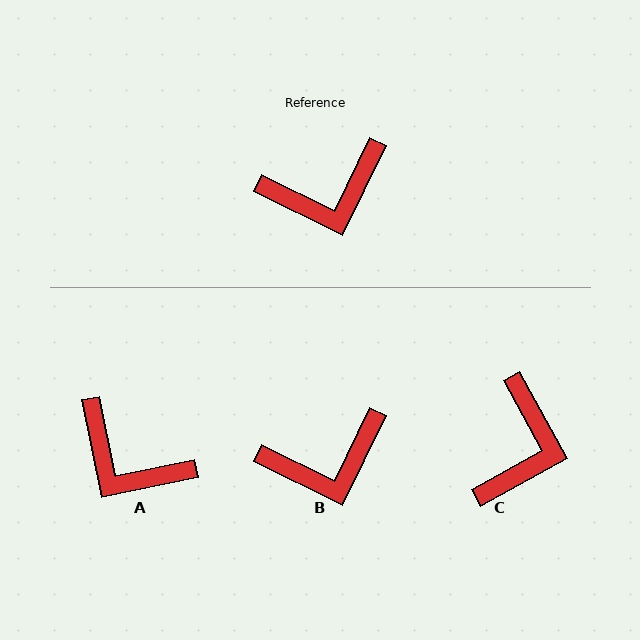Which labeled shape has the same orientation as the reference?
B.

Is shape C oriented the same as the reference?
No, it is off by about 55 degrees.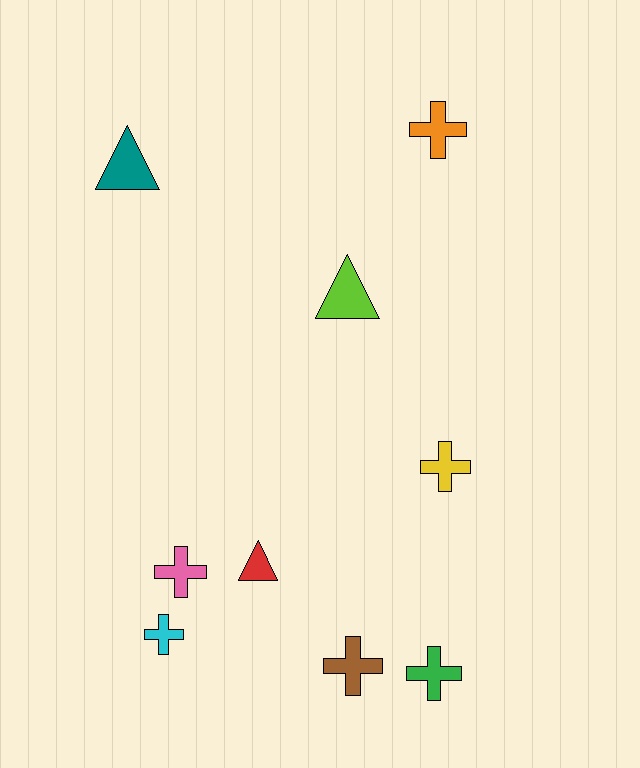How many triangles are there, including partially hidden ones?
There are 3 triangles.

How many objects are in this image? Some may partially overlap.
There are 9 objects.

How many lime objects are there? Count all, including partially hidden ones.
There is 1 lime object.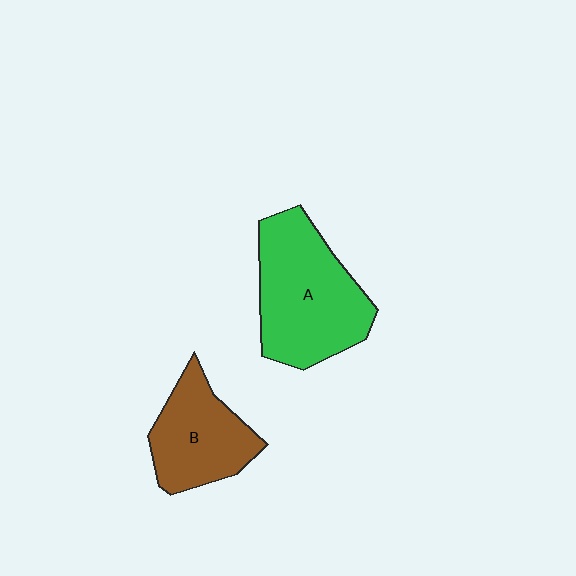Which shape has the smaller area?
Shape B (brown).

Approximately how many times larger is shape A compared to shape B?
Approximately 1.5 times.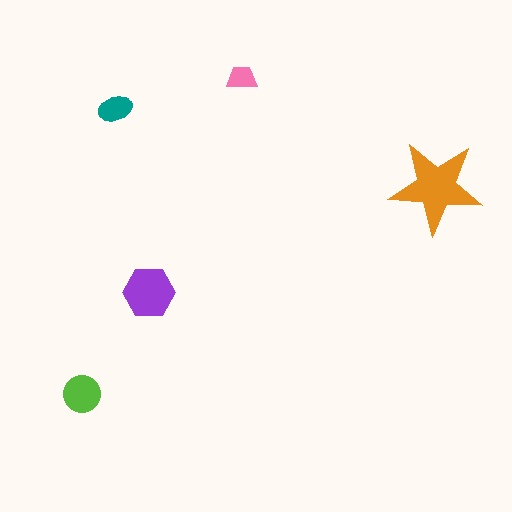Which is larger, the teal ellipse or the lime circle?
The lime circle.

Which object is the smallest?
The pink trapezoid.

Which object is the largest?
The orange star.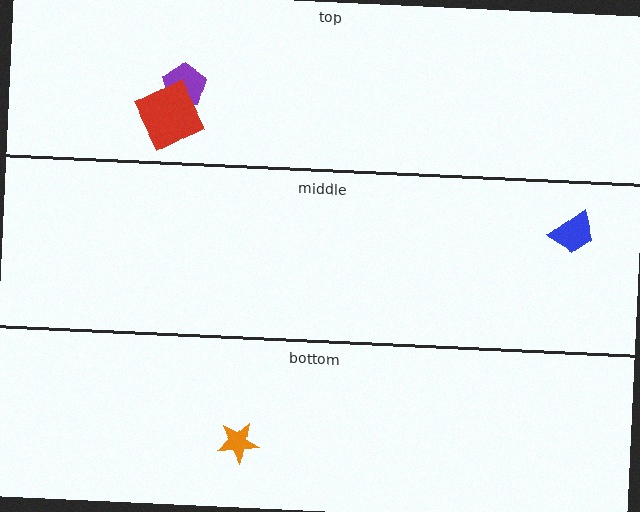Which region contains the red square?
The top region.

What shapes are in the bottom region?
The orange star.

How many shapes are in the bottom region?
1.